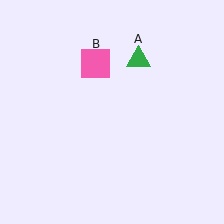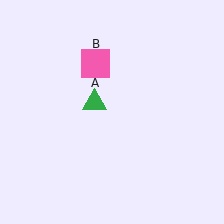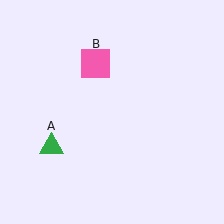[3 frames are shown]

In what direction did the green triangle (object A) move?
The green triangle (object A) moved down and to the left.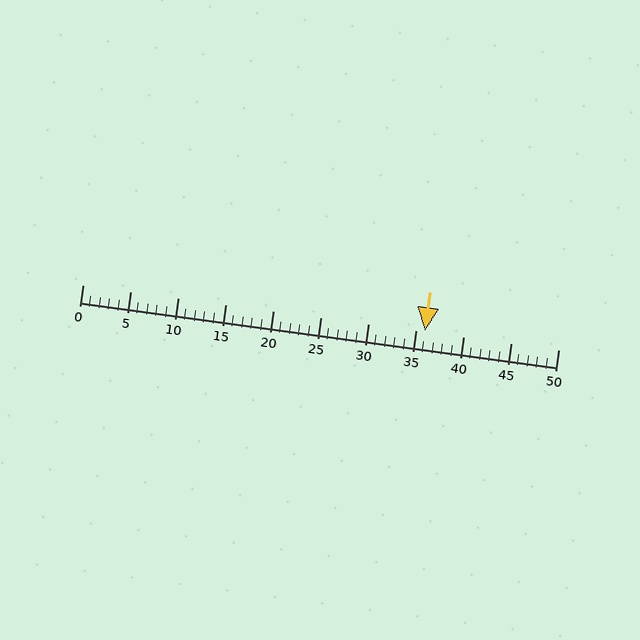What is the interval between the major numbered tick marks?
The major tick marks are spaced 5 units apart.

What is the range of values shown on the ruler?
The ruler shows values from 0 to 50.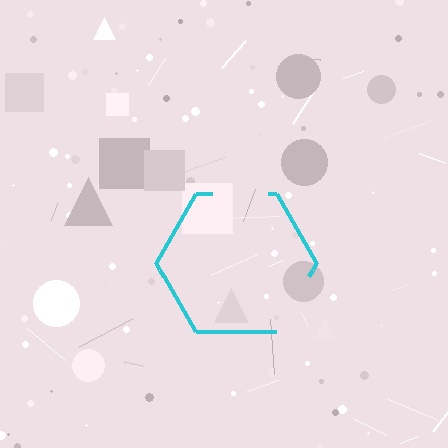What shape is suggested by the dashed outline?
The dashed outline suggests a hexagon.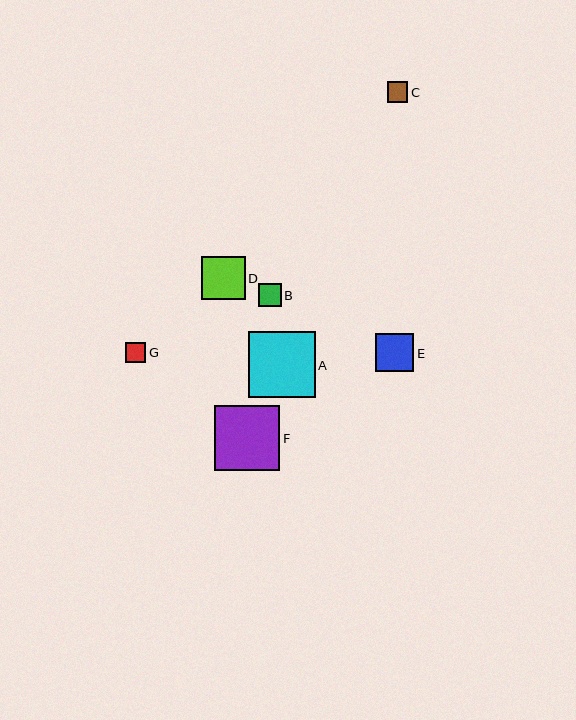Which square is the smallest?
Square G is the smallest with a size of approximately 20 pixels.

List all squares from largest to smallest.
From largest to smallest: A, F, D, E, B, C, G.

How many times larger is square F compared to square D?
Square F is approximately 1.5 times the size of square D.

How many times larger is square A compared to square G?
Square A is approximately 3.2 times the size of square G.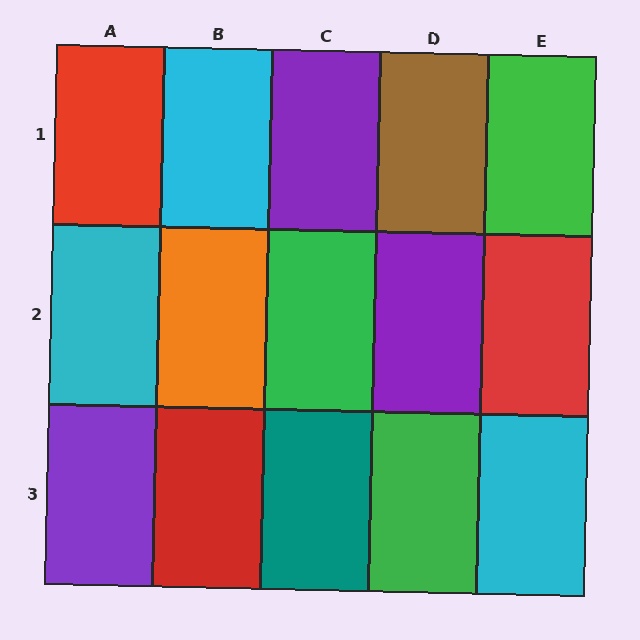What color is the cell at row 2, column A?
Cyan.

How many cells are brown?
1 cell is brown.